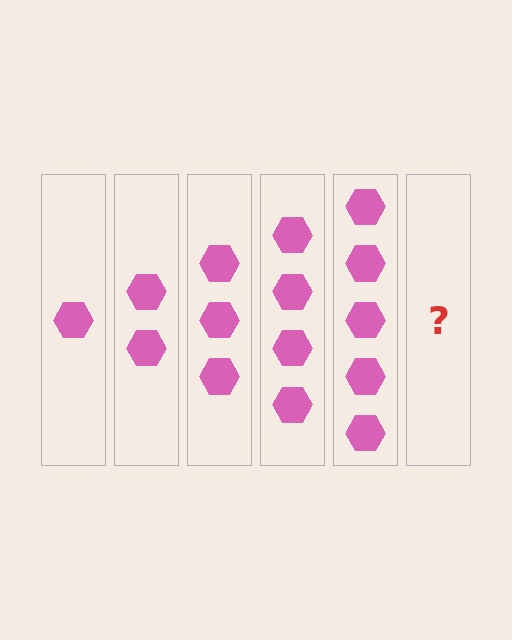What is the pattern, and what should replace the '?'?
The pattern is that each step adds one more hexagon. The '?' should be 6 hexagons.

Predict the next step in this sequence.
The next step is 6 hexagons.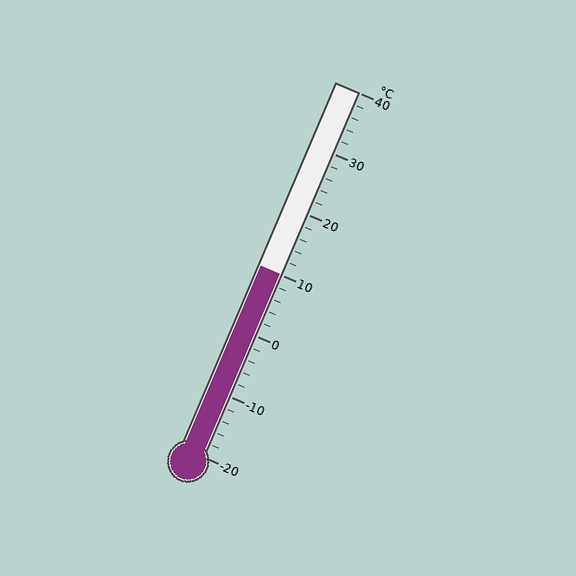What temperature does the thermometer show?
The thermometer shows approximately 10°C.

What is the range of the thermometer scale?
The thermometer scale ranges from -20°C to 40°C.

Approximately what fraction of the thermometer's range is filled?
The thermometer is filled to approximately 50% of its range.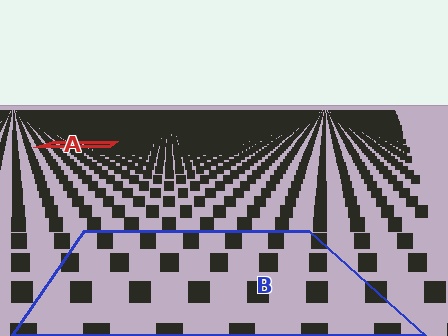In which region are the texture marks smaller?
The texture marks are smaller in region A, because it is farther away.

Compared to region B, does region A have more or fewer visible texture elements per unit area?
Region A has more texture elements per unit area — they are packed more densely because it is farther away.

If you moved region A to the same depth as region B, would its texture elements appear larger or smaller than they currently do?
They would appear larger. At a closer depth, the same texture elements are projected at a bigger on-screen size.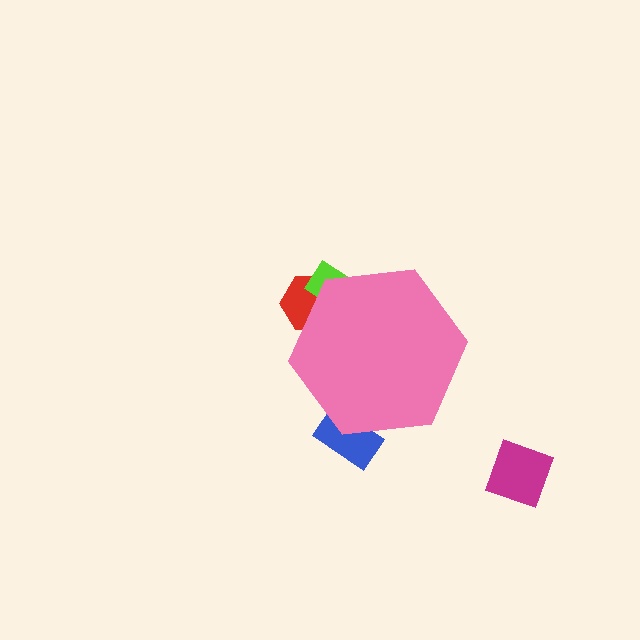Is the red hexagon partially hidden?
Yes, the red hexagon is partially hidden behind the pink hexagon.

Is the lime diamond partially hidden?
Yes, the lime diamond is partially hidden behind the pink hexagon.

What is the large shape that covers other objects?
A pink hexagon.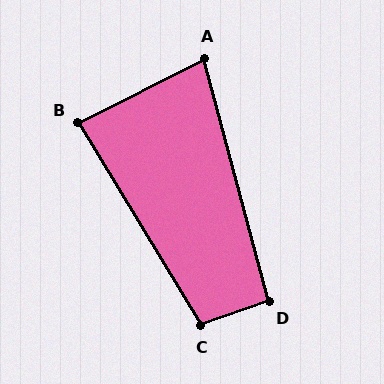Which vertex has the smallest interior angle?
A, at approximately 78 degrees.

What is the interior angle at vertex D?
Approximately 94 degrees (approximately right).